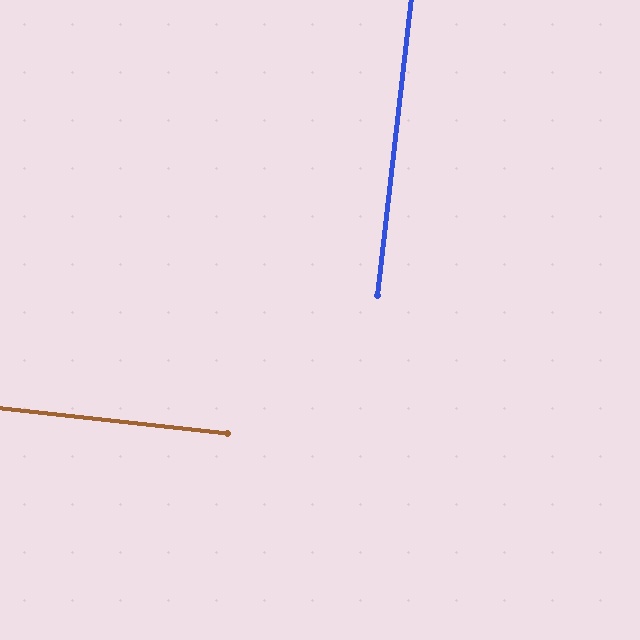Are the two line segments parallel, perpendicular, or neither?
Perpendicular — they meet at approximately 90°.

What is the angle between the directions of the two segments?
Approximately 90 degrees.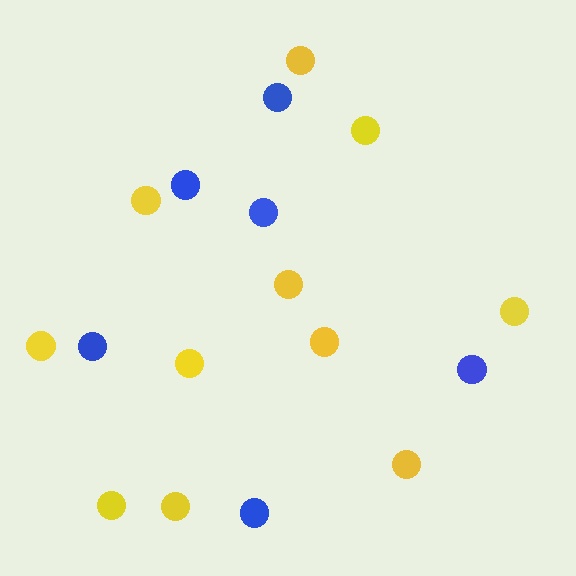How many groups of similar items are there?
There are 2 groups: one group of yellow circles (11) and one group of blue circles (6).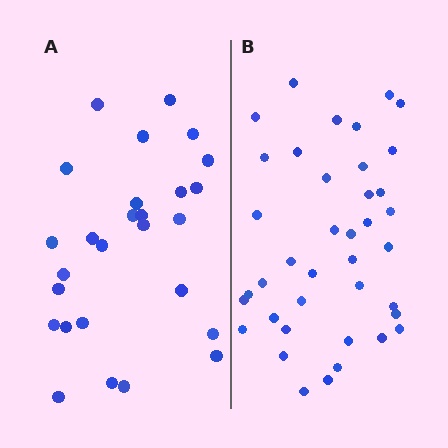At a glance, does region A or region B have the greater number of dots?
Region B (the right region) has more dots.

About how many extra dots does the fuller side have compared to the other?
Region B has roughly 12 or so more dots than region A.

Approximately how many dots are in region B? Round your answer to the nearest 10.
About 40 dots. (The exact count is 39, which rounds to 40.)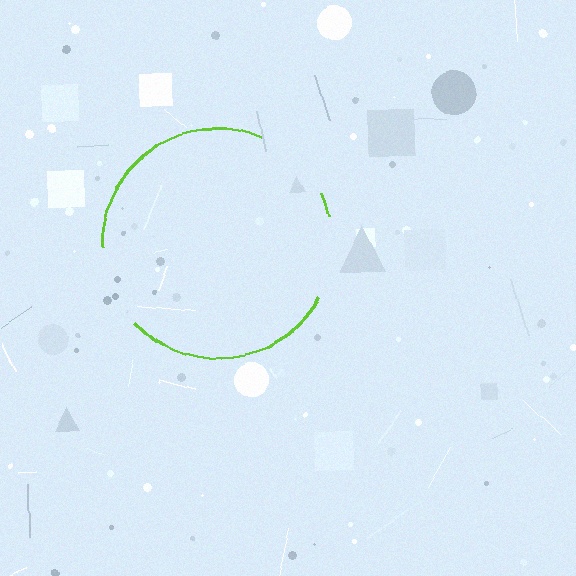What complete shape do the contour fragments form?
The contour fragments form a circle.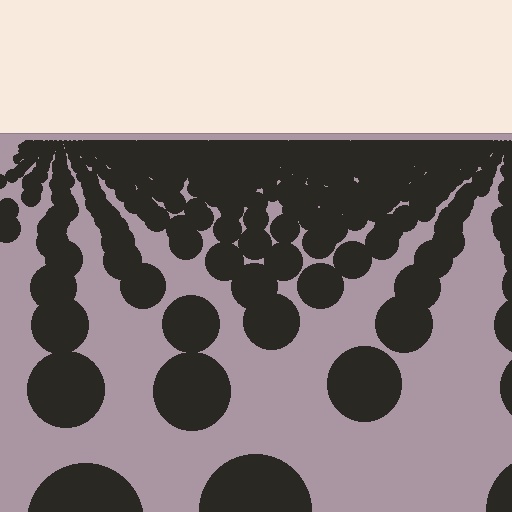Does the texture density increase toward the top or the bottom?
Density increases toward the top.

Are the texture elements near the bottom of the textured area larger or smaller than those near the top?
Larger. Near the bottom, elements are closer to the viewer and appear at a bigger on-screen size.